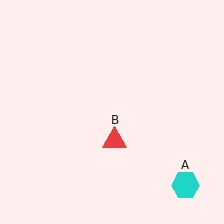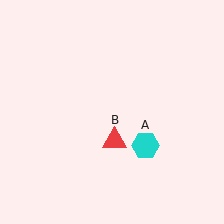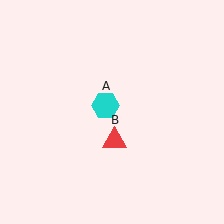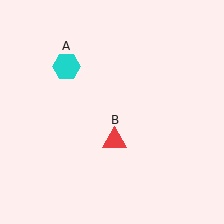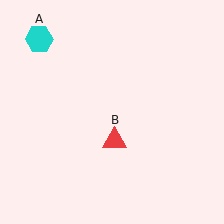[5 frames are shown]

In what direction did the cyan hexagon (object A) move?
The cyan hexagon (object A) moved up and to the left.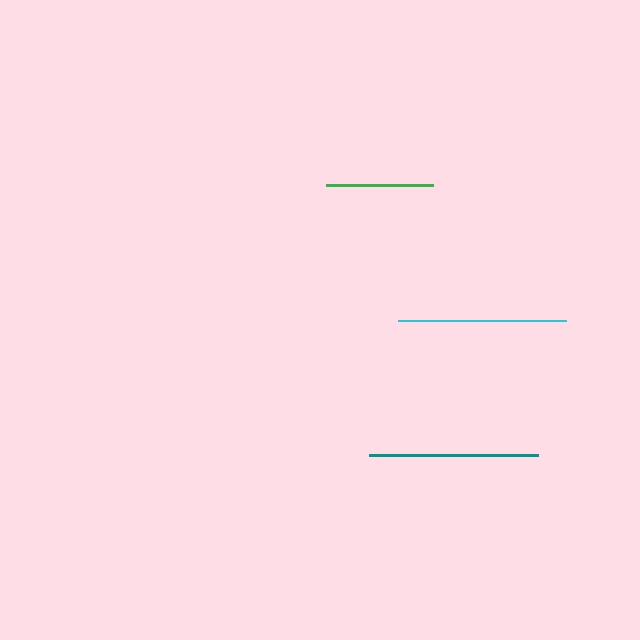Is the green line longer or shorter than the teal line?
The teal line is longer than the green line.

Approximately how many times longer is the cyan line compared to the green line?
The cyan line is approximately 1.6 times the length of the green line.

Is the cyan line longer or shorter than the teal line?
The teal line is longer than the cyan line.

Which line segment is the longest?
The teal line is the longest at approximately 169 pixels.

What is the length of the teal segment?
The teal segment is approximately 169 pixels long.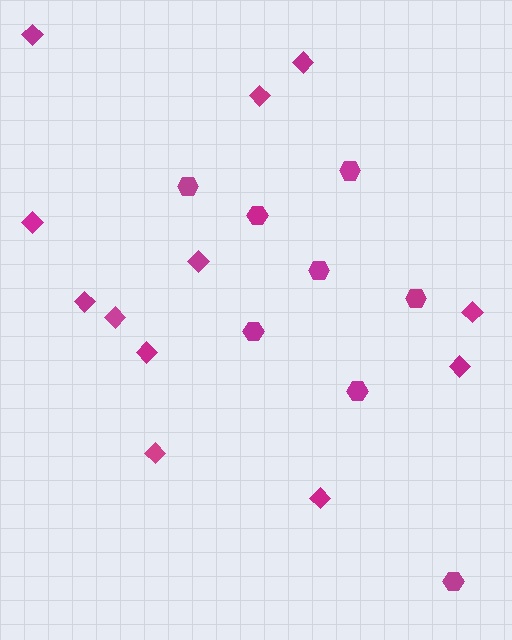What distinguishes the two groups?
There are 2 groups: one group of hexagons (8) and one group of diamonds (12).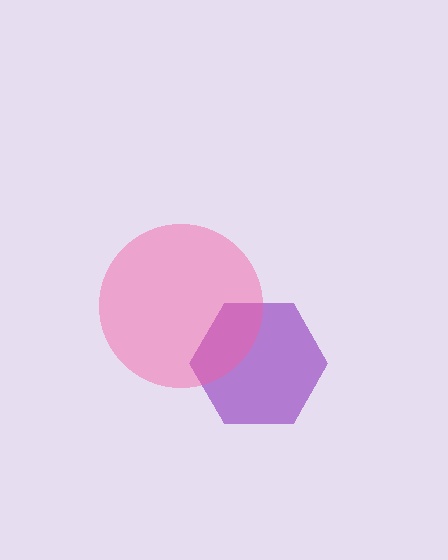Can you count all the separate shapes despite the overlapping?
Yes, there are 2 separate shapes.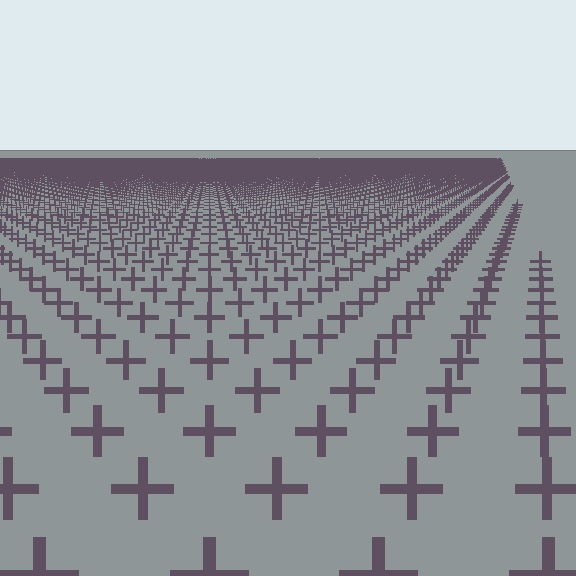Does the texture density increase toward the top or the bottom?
Density increases toward the top.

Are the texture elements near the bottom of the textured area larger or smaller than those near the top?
Larger. Near the bottom, elements are closer to the viewer and appear at a bigger on-screen size.